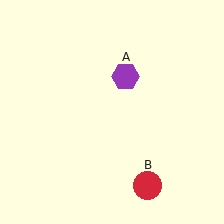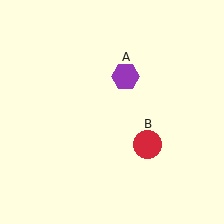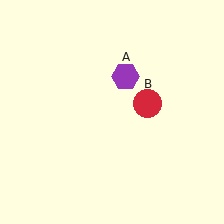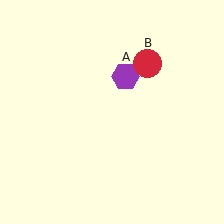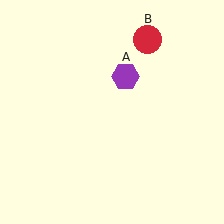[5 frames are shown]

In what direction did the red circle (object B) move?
The red circle (object B) moved up.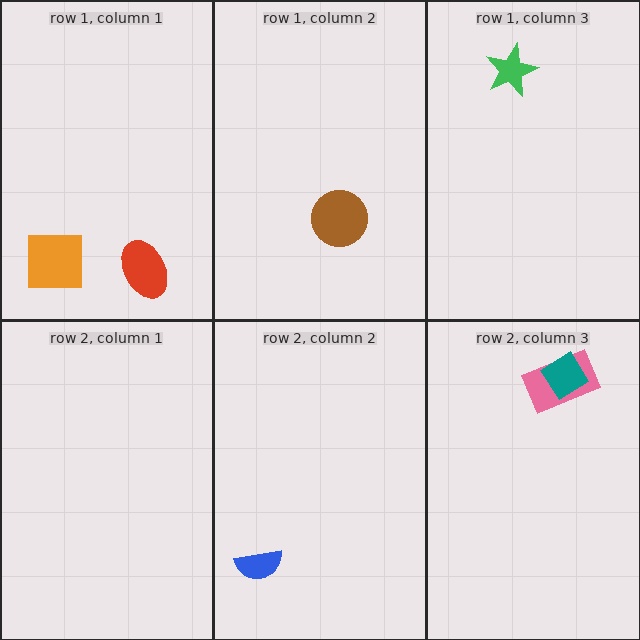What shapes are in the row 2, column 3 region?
The pink rectangle, the teal diamond.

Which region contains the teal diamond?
The row 2, column 3 region.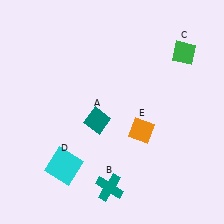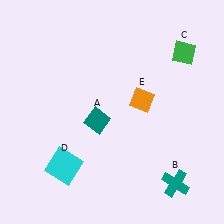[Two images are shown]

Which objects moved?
The objects that moved are: the teal cross (B), the orange diamond (E).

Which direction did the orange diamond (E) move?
The orange diamond (E) moved up.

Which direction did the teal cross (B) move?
The teal cross (B) moved right.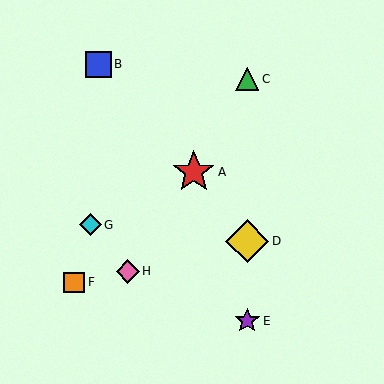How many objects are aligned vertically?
3 objects (C, D, E) are aligned vertically.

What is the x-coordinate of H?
Object H is at x≈128.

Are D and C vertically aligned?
Yes, both are at x≈247.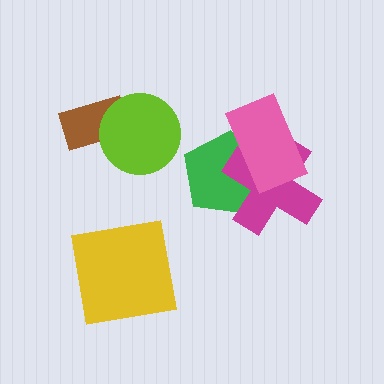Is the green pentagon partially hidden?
Yes, it is partially covered by another shape.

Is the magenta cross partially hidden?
Yes, it is partially covered by another shape.